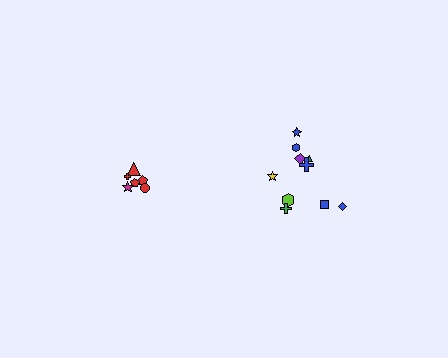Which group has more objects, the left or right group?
The right group.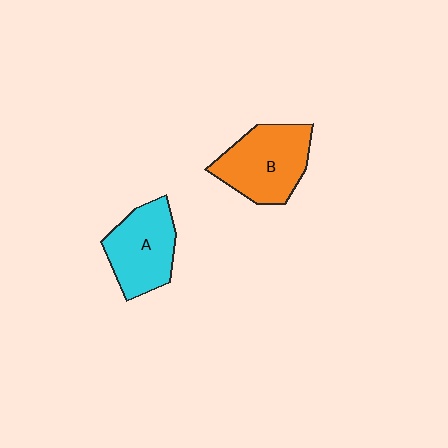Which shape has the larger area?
Shape B (orange).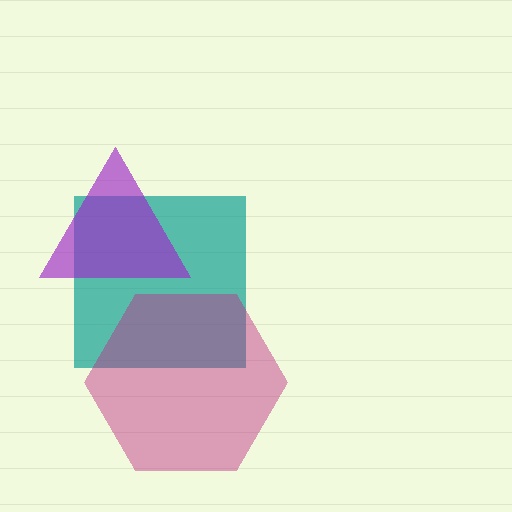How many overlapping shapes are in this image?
There are 3 overlapping shapes in the image.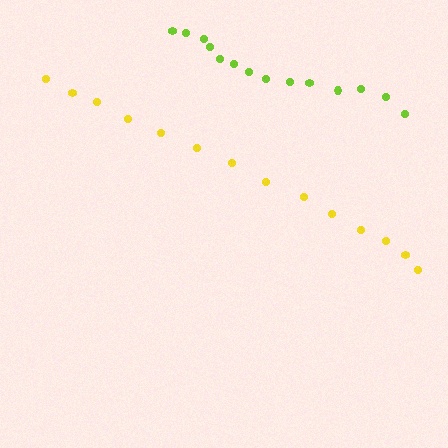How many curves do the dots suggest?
There are 2 distinct paths.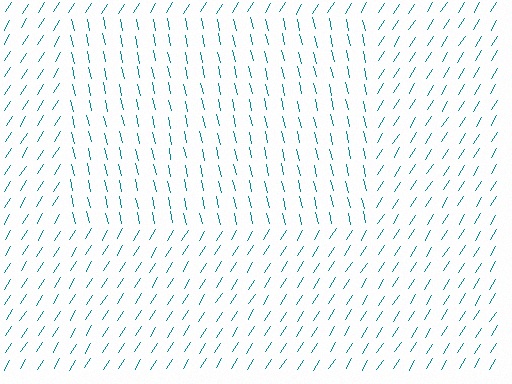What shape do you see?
I see a rectangle.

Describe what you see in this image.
The image is filled with small teal line segments. A rectangle region in the image has lines oriented differently from the surrounding lines, creating a visible texture boundary.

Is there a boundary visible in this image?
Yes, there is a texture boundary formed by a change in line orientation.